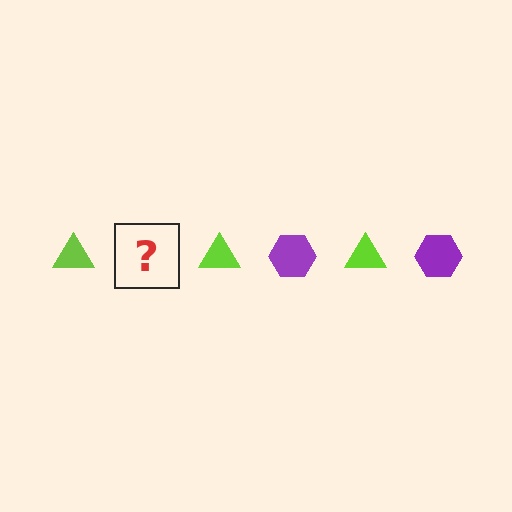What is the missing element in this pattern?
The missing element is a purple hexagon.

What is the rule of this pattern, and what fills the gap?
The rule is that the pattern alternates between lime triangle and purple hexagon. The gap should be filled with a purple hexagon.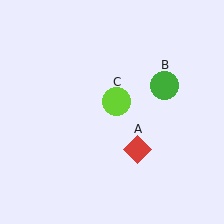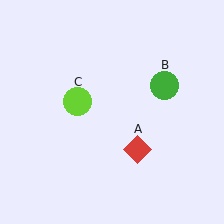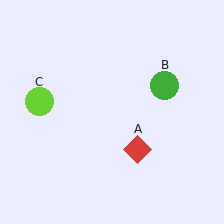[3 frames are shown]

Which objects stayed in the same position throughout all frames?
Red diamond (object A) and green circle (object B) remained stationary.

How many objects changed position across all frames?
1 object changed position: lime circle (object C).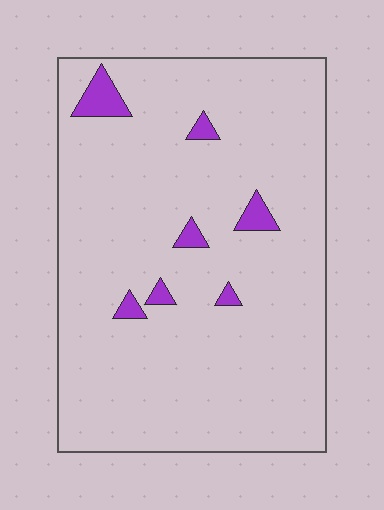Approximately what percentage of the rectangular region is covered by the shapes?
Approximately 5%.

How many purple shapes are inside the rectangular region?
7.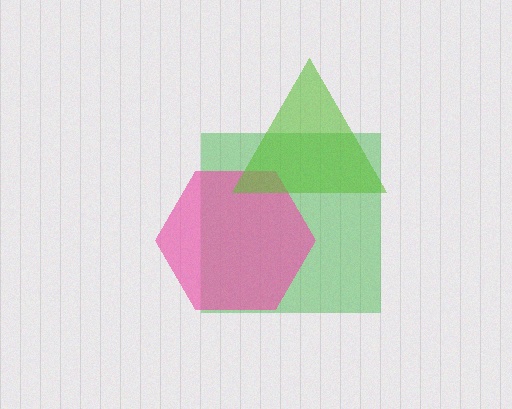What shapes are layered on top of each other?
The layered shapes are: a green square, a pink hexagon, a lime triangle.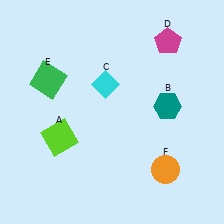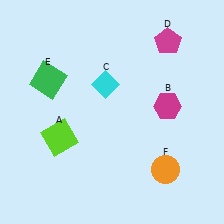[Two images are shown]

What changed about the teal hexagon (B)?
In Image 1, B is teal. In Image 2, it changed to magenta.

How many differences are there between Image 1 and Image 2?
There is 1 difference between the two images.